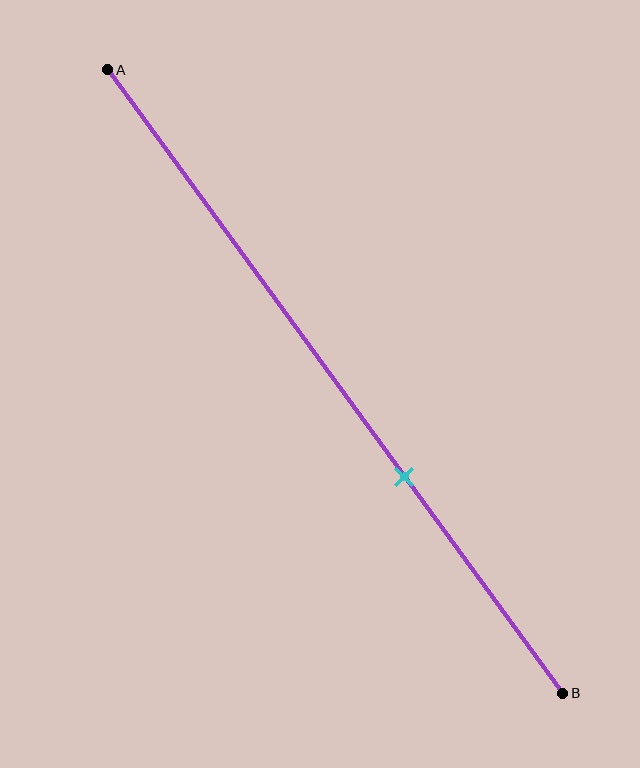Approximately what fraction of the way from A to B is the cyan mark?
The cyan mark is approximately 65% of the way from A to B.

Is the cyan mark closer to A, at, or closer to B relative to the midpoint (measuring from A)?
The cyan mark is closer to point B than the midpoint of segment AB.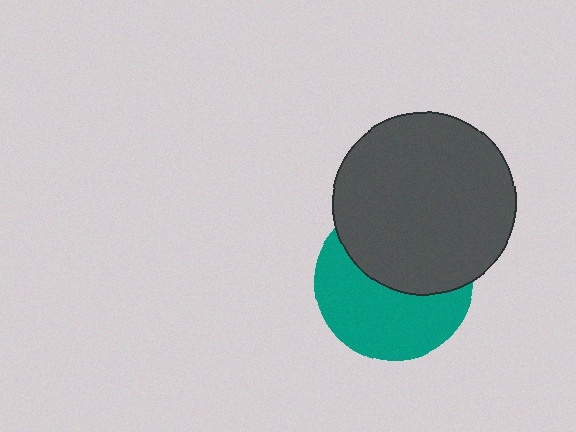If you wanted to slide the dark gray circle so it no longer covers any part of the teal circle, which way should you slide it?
Slide it up — that is the most direct way to separate the two shapes.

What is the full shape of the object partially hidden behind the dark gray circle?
The partially hidden object is a teal circle.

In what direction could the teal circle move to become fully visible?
The teal circle could move down. That would shift it out from behind the dark gray circle entirely.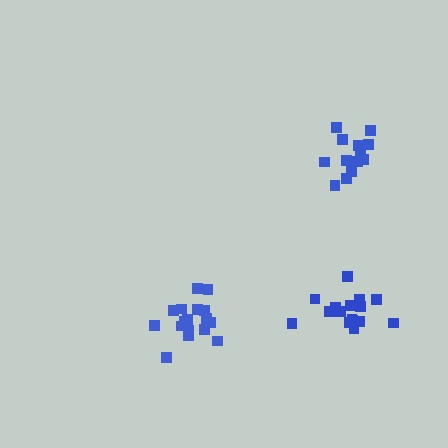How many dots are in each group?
Group 1: 13 dots, Group 2: 17 dots, Group 3: 16 dots (46 total).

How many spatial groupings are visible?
There are 3 spatial groupings.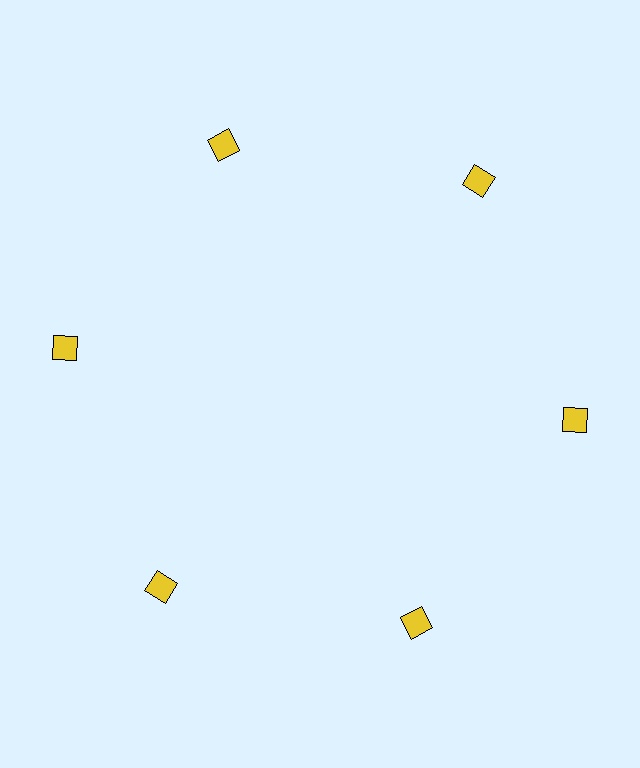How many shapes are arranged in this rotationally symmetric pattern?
There are 6 shapes, arranged in 6 groups of 1.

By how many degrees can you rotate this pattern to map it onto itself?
The pattern maps onto itself every 60 degrees of rotation.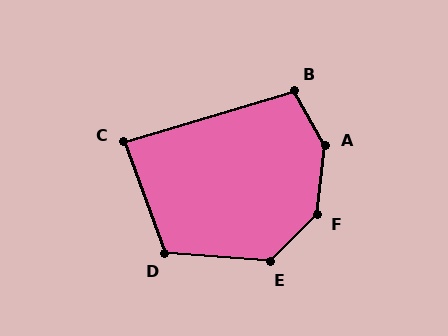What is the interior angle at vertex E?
Approximately 131 degrees (obtuse).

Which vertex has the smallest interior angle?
C, at approximately 86 degrees.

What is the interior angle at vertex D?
Approximately 114 degrees (obtuse).